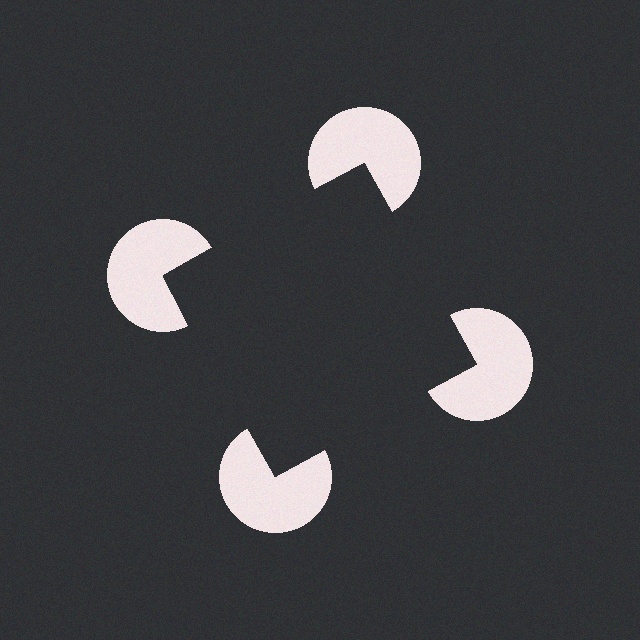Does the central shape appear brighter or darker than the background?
It typically appears slightly darker than the background, even though no actual brightness change is drawn.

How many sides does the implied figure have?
4 sides.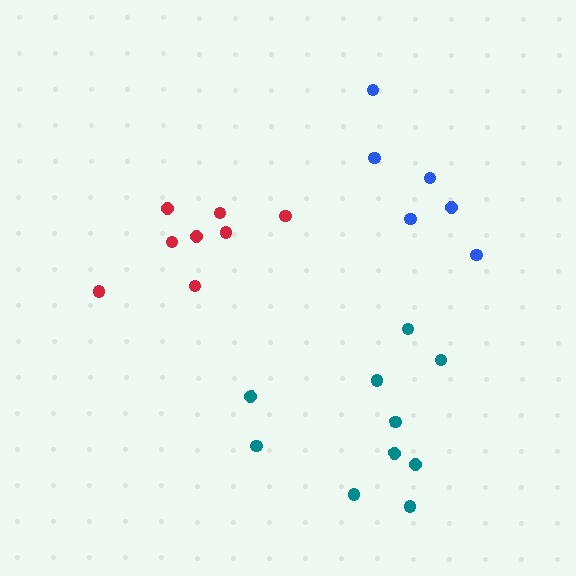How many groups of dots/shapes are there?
There are 3 groups.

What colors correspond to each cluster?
The clusters are colored: teal, red, blue.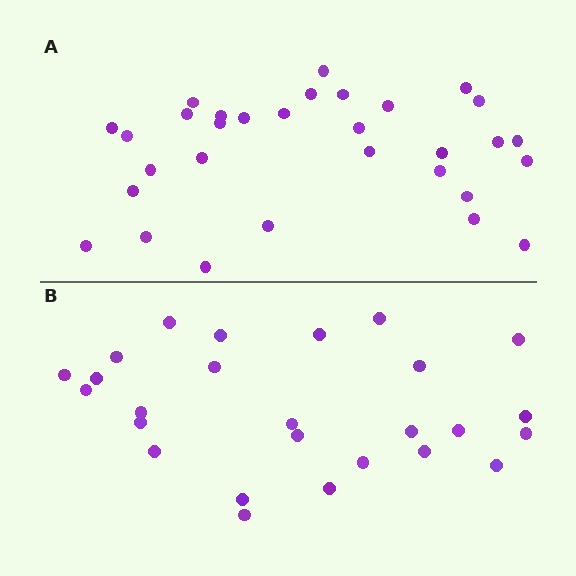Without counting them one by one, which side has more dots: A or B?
Region A (the top region) has more dots.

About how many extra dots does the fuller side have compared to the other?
Region A has about 5 more dots than region B.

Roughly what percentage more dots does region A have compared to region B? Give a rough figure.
About 20% more.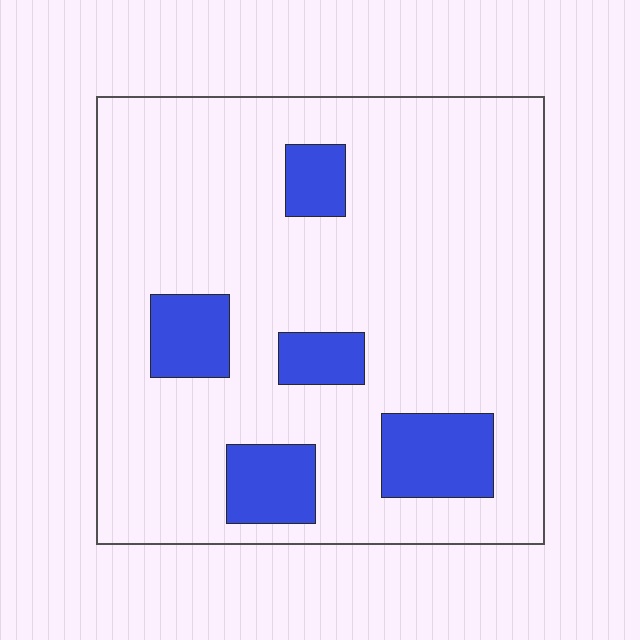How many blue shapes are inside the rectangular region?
5.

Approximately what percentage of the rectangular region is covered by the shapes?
Approximately 15%.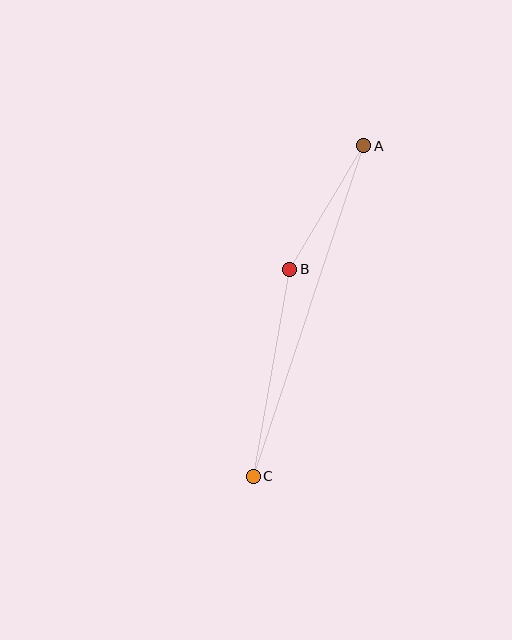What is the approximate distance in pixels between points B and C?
The distance between B and C is approximately 210 pixels.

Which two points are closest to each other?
Points A and B are closest to each other.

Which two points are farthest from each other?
Points A and C are farthest from each other.